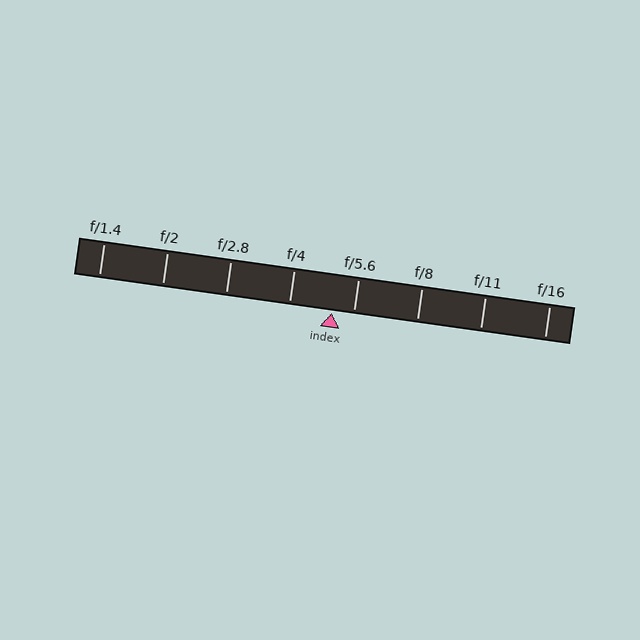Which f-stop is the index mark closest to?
The index mark is closest to f/5.6.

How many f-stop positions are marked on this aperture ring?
There are 8 f-stop positions marked.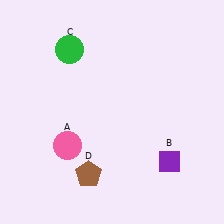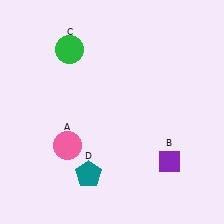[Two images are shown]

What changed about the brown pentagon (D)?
In Image 1, D is brown. In Image 2, it changed to teal.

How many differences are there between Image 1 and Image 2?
There is 1 difference between the two images.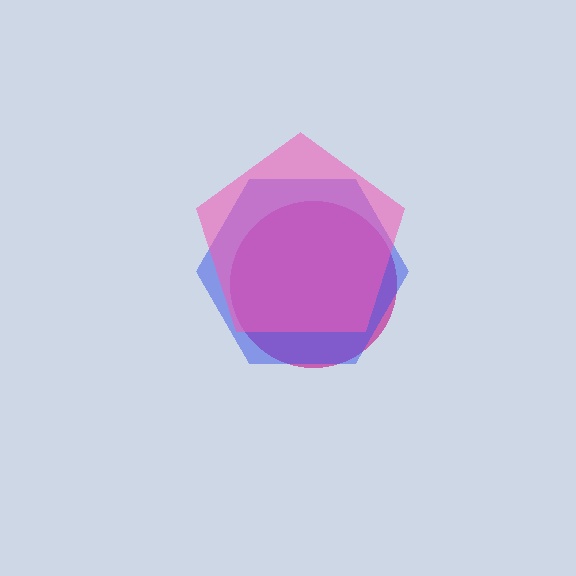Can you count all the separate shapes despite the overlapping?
Yes, there are 3 separate shapes.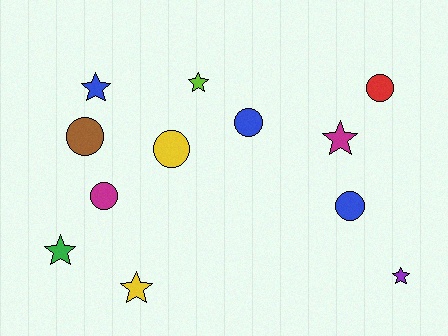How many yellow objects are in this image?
There are 2 yellow objects.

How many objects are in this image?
There are 12 objects.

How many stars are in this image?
There are 6 stars.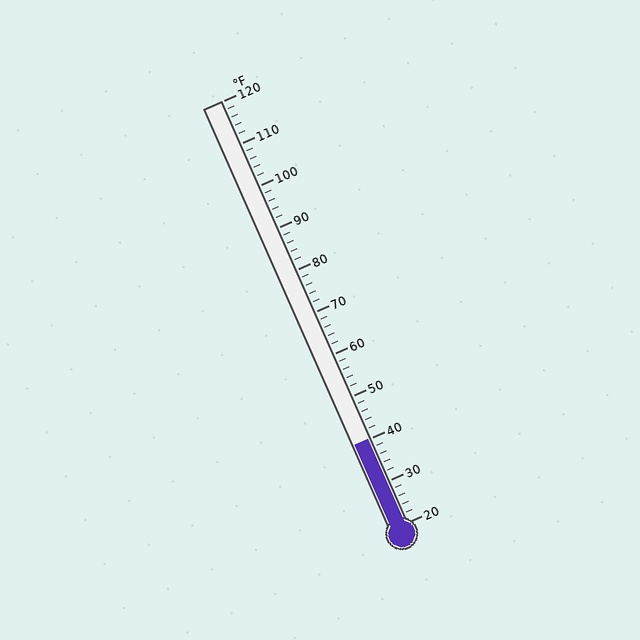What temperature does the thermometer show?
The thermometer shows approximately 40°F.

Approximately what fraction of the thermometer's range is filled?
The thermometer is filled to approximately 20% of its range.